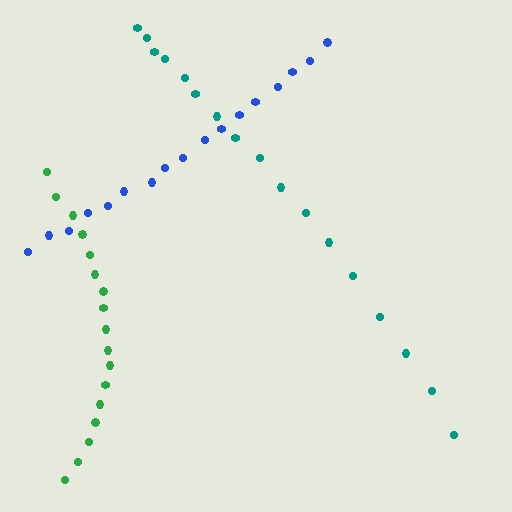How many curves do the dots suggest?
There are 3 distinct paths.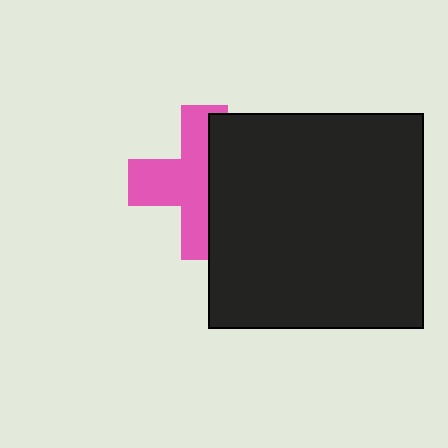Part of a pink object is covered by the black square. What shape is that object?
It is a cross.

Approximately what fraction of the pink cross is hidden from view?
Roughly 45% of the pink cross is hidden behind the black square.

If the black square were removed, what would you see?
You would see the complete pink cross.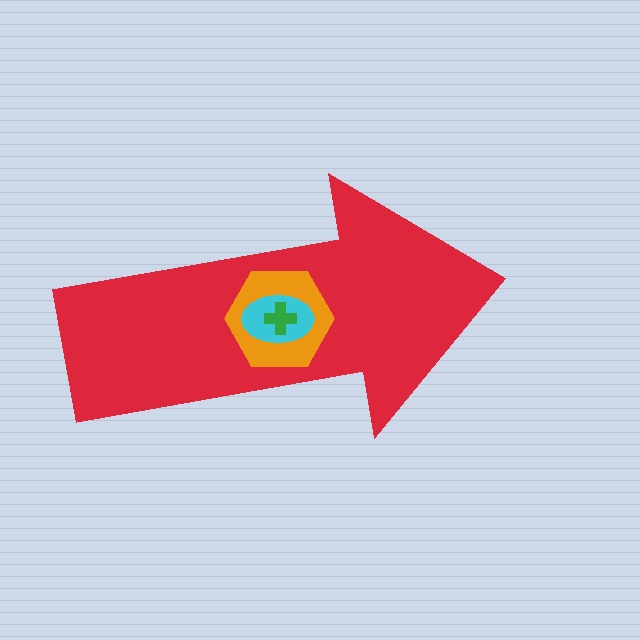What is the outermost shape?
The red arrow.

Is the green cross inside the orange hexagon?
Yes.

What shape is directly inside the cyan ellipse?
The green cross.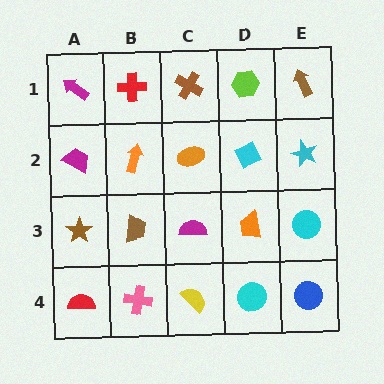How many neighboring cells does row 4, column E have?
2.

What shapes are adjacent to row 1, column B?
An orange arrow (row 2, column B), a magenta arrow (row 1, column A), a brown cross (row 1, column C).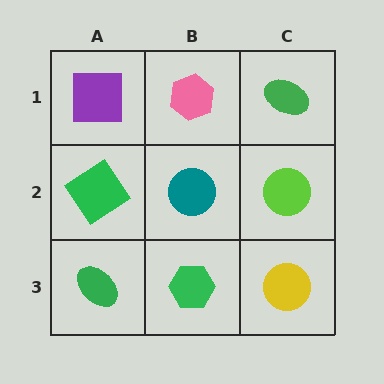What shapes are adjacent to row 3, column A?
A green diamond (row 2, column A), a green hexagon (row 3, column B).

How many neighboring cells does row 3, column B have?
3.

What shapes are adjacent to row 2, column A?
A purple square (row 1, column A), a green ellipse (row 3, column A), a teal circle (row 2, column B).